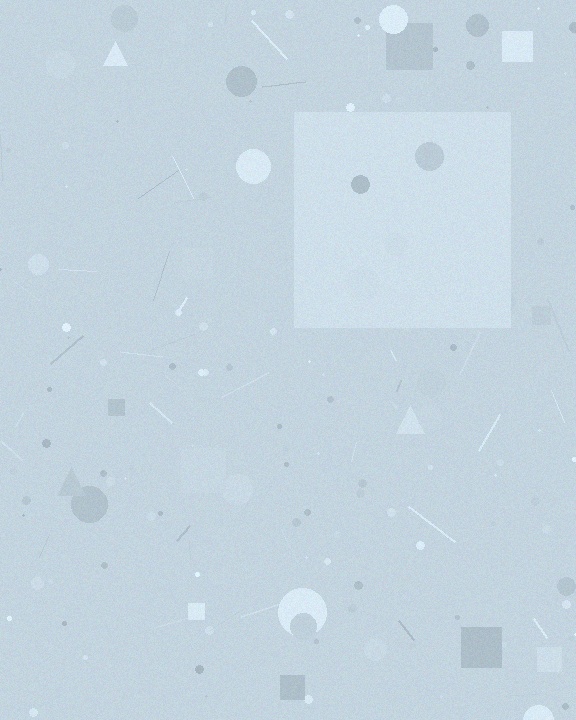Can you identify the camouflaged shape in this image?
The camouflaged shape is a square.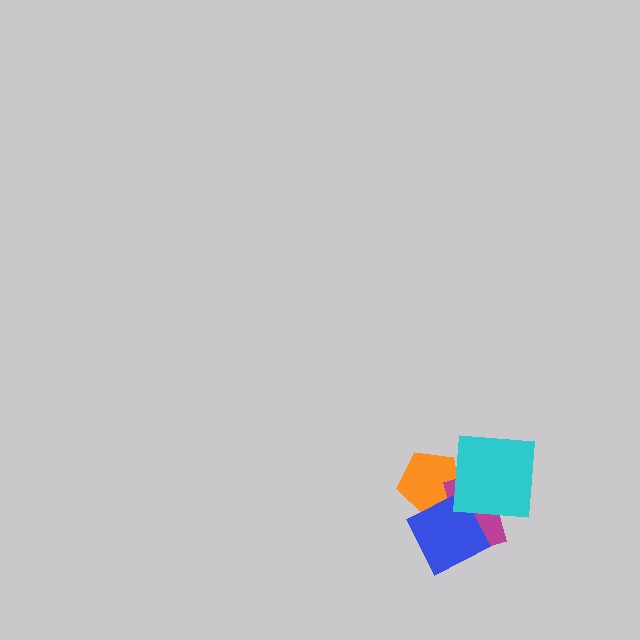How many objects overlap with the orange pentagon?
3 objects overlap with the orange pentagon.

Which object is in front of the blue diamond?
The cyan square is in front of the blue diamond.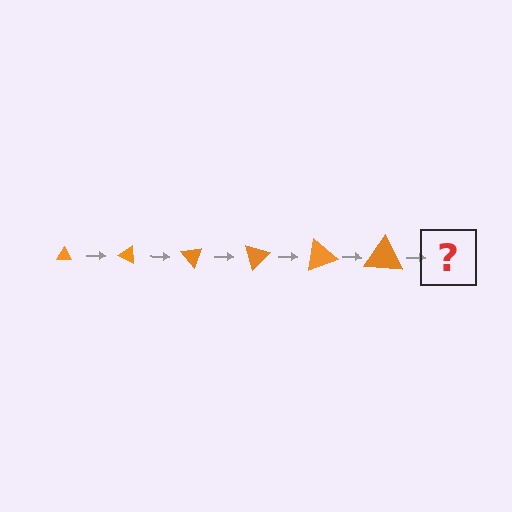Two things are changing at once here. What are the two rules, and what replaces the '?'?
The two rules are that the triangle grows larger each step and it rotates 25 degrees each step. The '?' should be a triangle, larger than the previous one and rotated 150 degrees from the start.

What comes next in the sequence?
The next element should be a triangle, larger than the previous one and rotated 150 degrees from the start.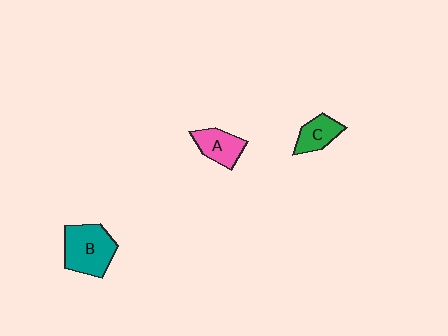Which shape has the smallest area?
Shape C (green).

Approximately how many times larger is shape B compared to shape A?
Approximately 1.6 times.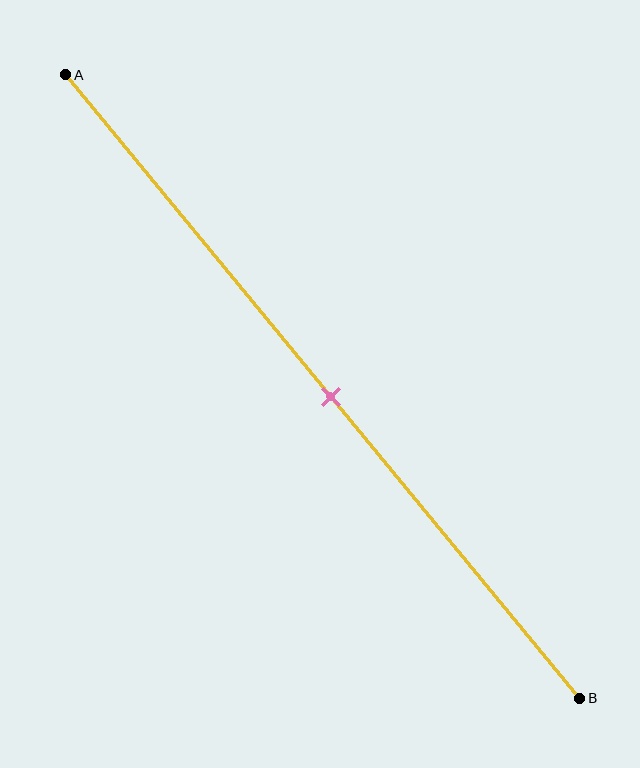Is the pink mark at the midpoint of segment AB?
Yes, the mark is approximately at the midpoint.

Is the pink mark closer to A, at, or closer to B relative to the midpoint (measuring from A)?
The pink mark is approximately at the midpoint of segment AB.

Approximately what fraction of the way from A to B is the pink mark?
The pink mark is approximately 50% of the way from A to B.